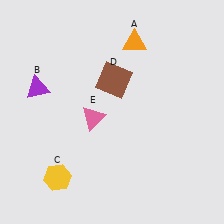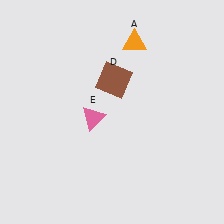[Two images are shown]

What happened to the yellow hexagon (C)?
The yellow hexagon (C) was removed in Image 2. It was in the bottom-left area of Image 1.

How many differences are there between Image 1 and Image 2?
There are 2 differences between the two images.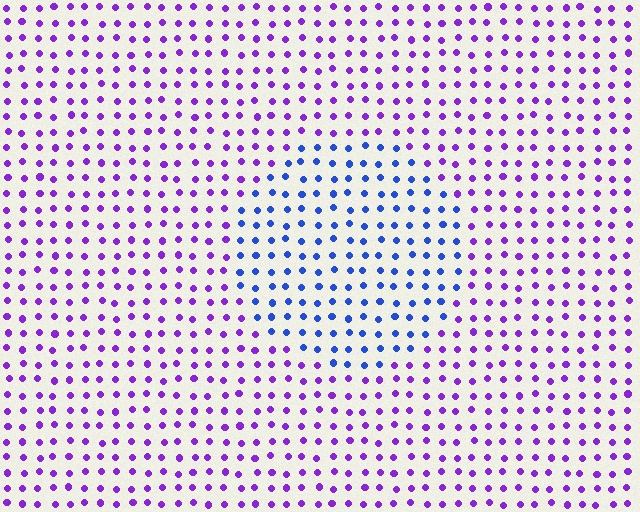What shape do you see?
I see a circle.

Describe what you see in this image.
The image is filled with small purple elements in a uniform arrangement. A circle-shaped region is visible where the elements are tinted to a slightly different hue, forming a subtle color boundary.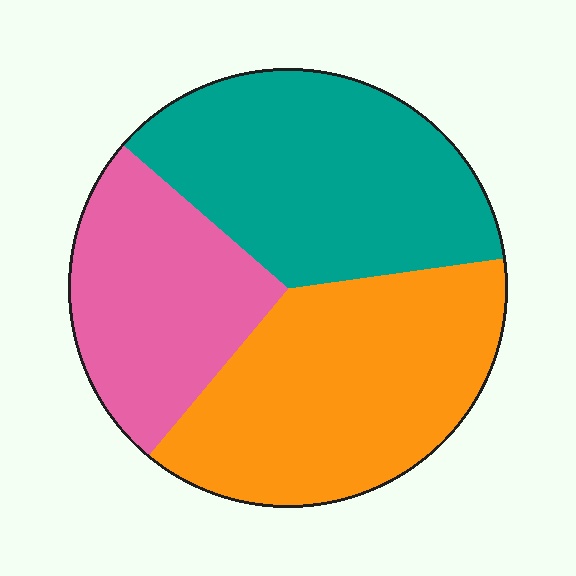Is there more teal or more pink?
Teal.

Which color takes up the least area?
Pink, at roughly 25%.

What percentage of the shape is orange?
Orange takes up about three eighths (3/8) of the shape.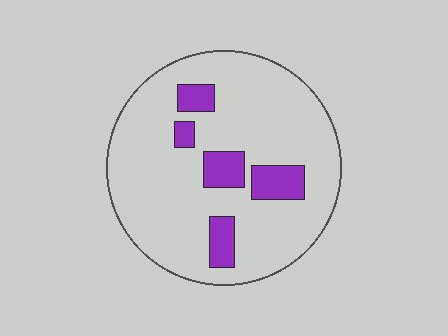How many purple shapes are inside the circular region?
5.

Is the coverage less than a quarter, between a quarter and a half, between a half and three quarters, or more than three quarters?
Less than a quarter.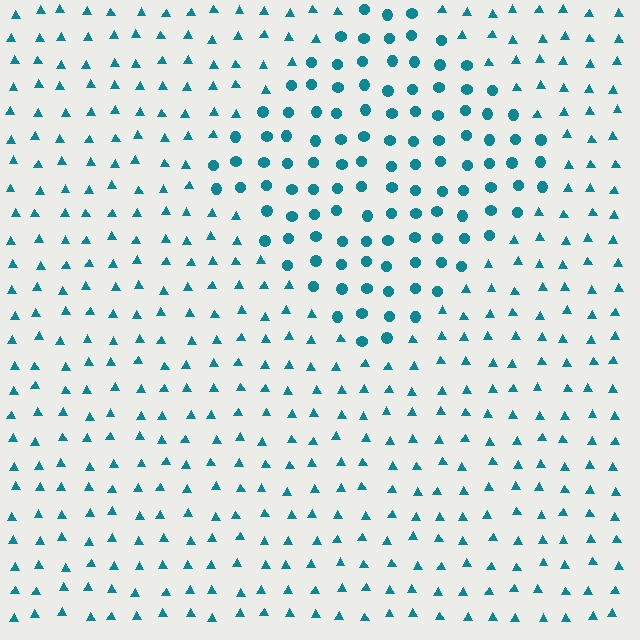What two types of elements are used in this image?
The image uses circles inside the diamond region and triangles outside it.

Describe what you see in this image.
The image is filled with small teal elements arranged in a uniform grid. A diamond-shaped region contains circles, while the surrounding area contains triangles. The boundary is defined purely by the change in element shape.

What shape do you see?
I see a diamond.